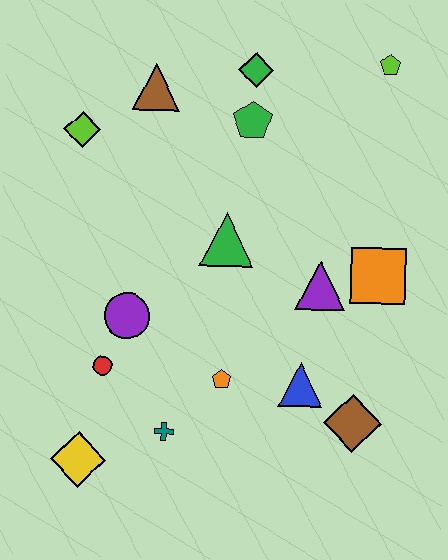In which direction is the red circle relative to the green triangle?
The red circle is below the green triangle.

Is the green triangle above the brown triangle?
No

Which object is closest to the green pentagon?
The green diamond is closest to the green pentagon.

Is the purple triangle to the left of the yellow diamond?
No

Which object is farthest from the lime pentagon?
The yellow diamond is farthest from the lime pentagon.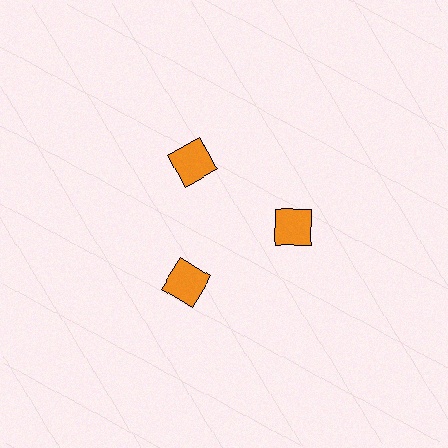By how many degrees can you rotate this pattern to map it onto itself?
The pattern maps onto itself every 120 degrees of rotation.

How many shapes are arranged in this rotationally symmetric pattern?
There are 3 shapes, arranged in 3 groups of 1.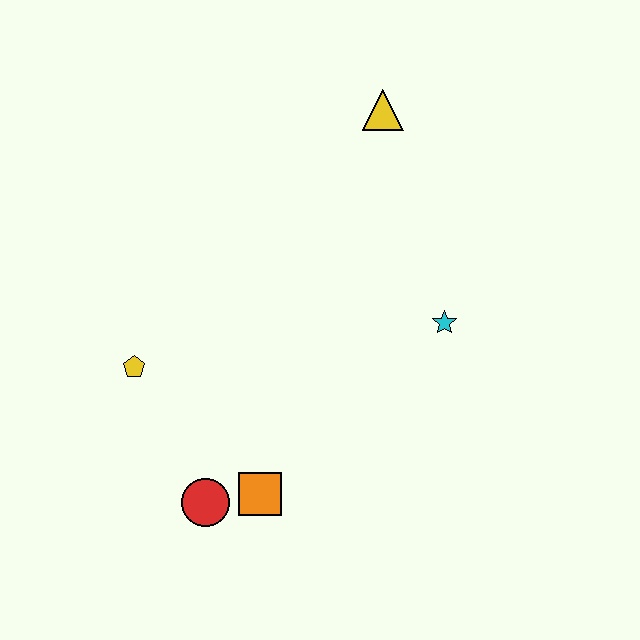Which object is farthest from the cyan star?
The yellow pentagon is farthest from the cyan star.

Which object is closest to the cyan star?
The yellow triangle is closest to the cyan star.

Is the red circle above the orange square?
No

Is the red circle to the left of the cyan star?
Yes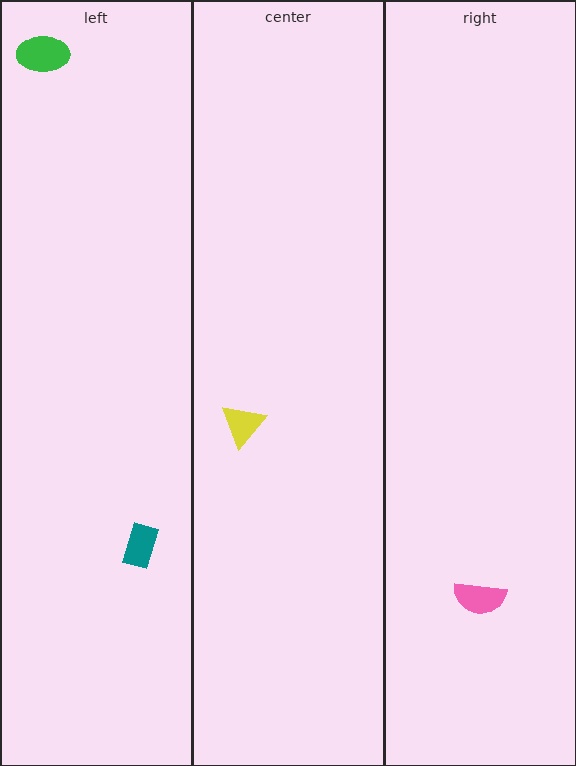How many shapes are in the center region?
1.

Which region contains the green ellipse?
The left region.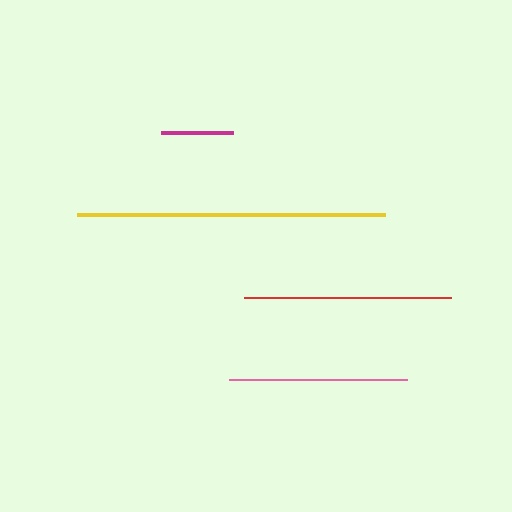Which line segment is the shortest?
The magenta line is the shortest at approximately 72 pixels.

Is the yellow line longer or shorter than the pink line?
The yellow line is longer than the pink line.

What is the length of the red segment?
The red segment is approximately 207 pixels long.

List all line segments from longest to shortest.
From longest to shortest: yellow, red, pink, magenta.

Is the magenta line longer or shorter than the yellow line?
The yellow line is longer than the magenta line.